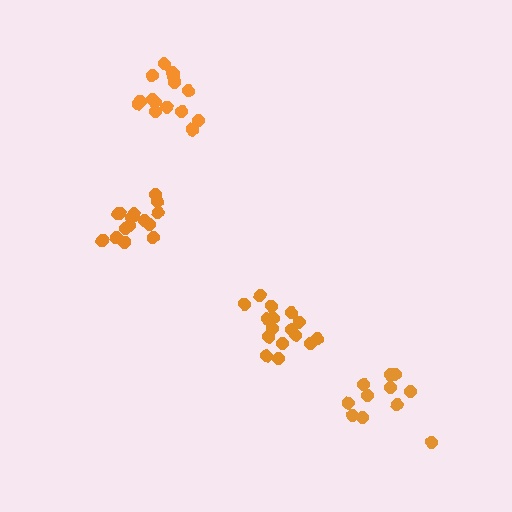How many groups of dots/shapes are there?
There are 4 groups.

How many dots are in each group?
Group 1: 16 dots, Group 2: 11 dots, Group 3: 16 dots, Group 4: 15 dots (58 total).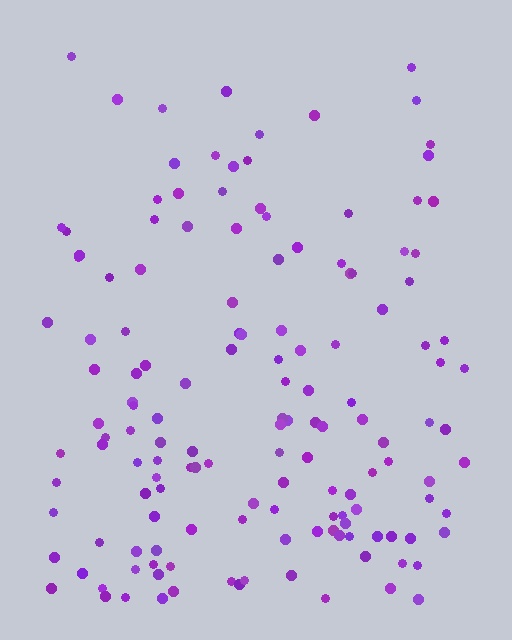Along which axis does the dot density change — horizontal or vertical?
Vertical.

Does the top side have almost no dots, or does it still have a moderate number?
Still a moderate number, just noticeably fewer than the bottom.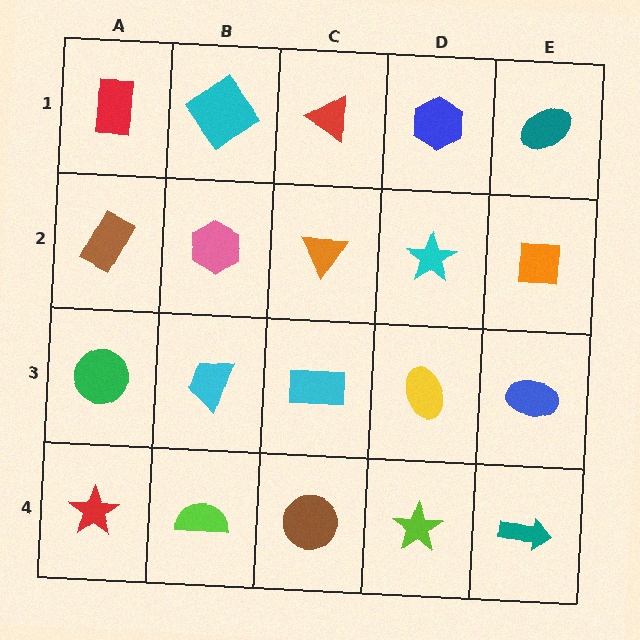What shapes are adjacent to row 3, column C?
An orange triangle (row 2, column C), a brown circle (row 4, column C), a cyan trapezoid (row 3, column B), a yellow ellipse (row 3, column D).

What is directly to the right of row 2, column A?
A pink hexagon.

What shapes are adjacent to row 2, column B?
A cyan diamond (row 1, column B), a cyan trapezoid (row 3, column B), a brown rectangle (row 2, column A), an orange triangle (row 2, column C).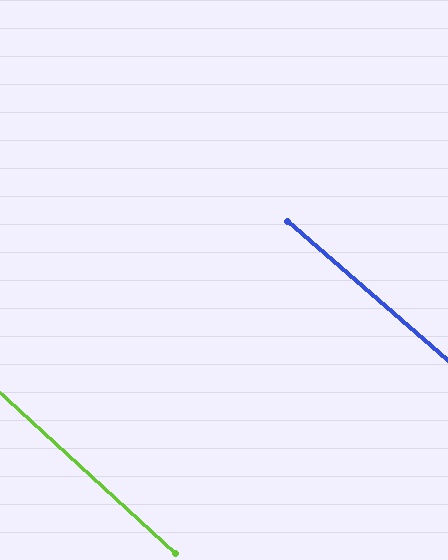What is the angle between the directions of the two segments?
Approximately 1 degree.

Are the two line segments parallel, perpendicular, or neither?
Parallel — their directions differ by only 1.2°.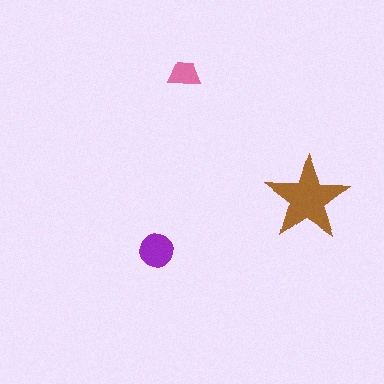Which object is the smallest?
The pink trapezoid.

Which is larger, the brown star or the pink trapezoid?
The brown star.